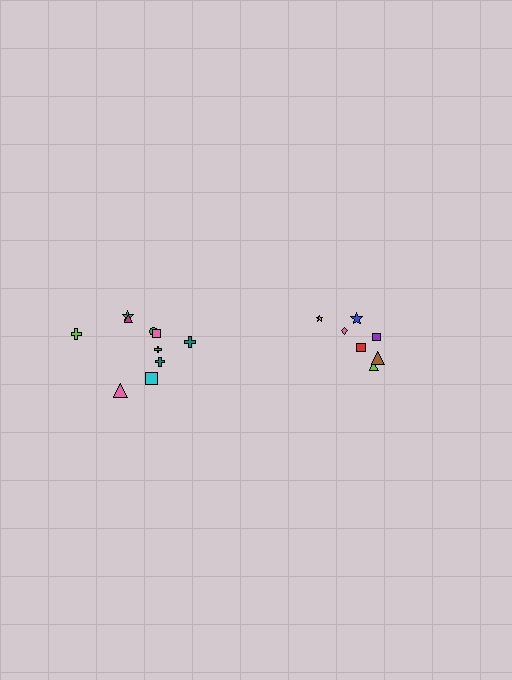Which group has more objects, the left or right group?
The left group.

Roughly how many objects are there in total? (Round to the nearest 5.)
Roughly 15 objects in total.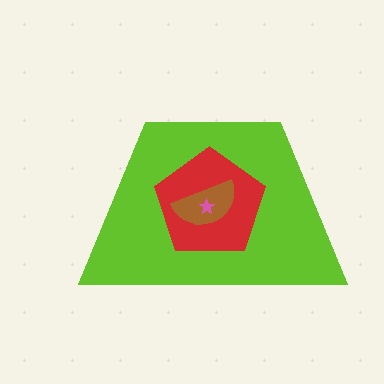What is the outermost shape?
The lime trapezoid.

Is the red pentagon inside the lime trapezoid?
Yes.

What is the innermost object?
The pink star.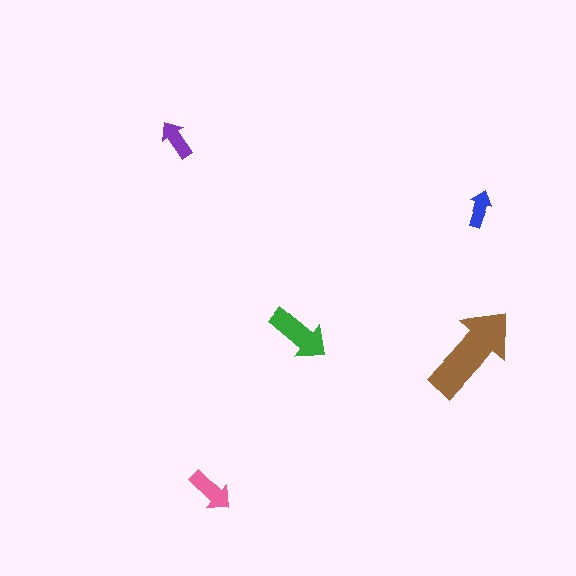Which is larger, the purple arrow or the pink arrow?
The pink one.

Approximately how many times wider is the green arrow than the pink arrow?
About 1.5 times wider.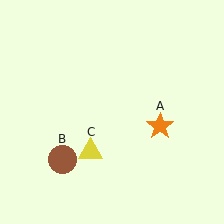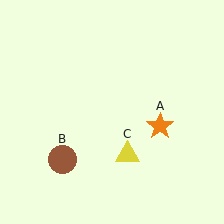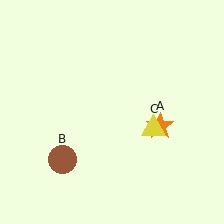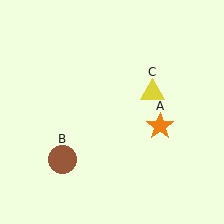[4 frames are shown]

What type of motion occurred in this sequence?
The yellow triangle (object C) rotated counterclockwise around the center of the scene.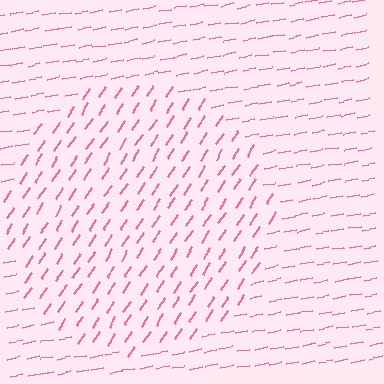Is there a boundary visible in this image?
Yes, there is a texture boundary formed by a change in line orientation.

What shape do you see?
I see a circle.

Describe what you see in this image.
The image is filled with small pink line segments. A circle region in the image has lines oriented differently from the surrounding lines, creating a visible texture boundary.